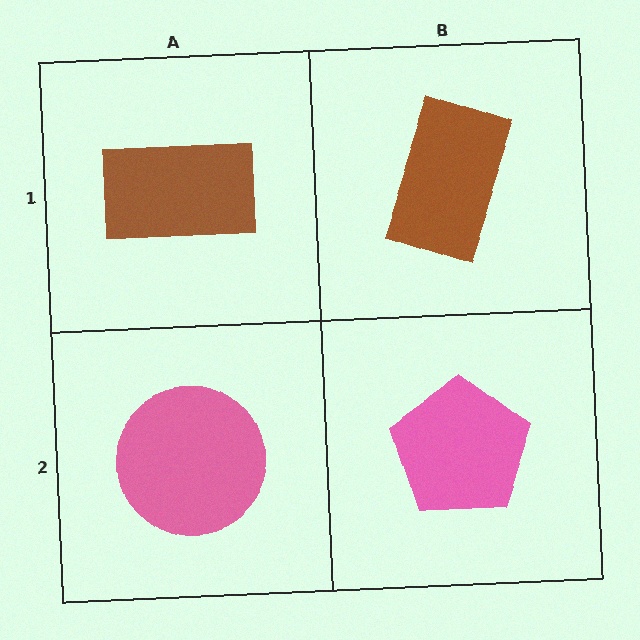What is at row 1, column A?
A brown rectangle.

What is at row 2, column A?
A pink circle.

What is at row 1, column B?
A brown rectangle.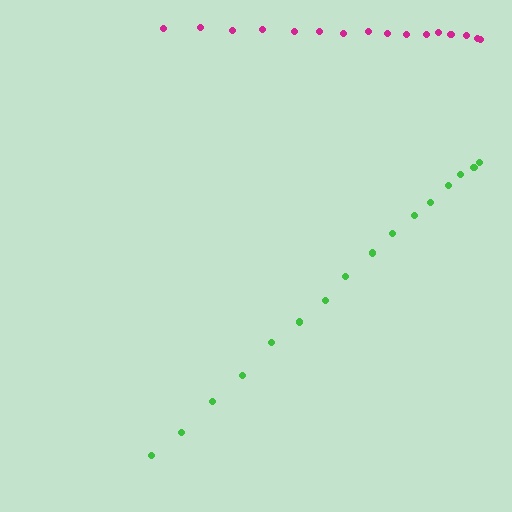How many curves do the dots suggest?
There are 2 distinct paths.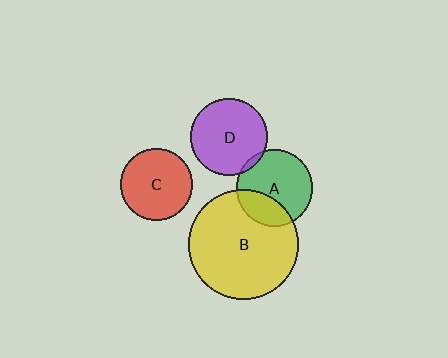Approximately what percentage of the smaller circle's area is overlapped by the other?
Approximately 5%.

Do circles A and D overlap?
Yes.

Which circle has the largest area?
Circle B (yellow).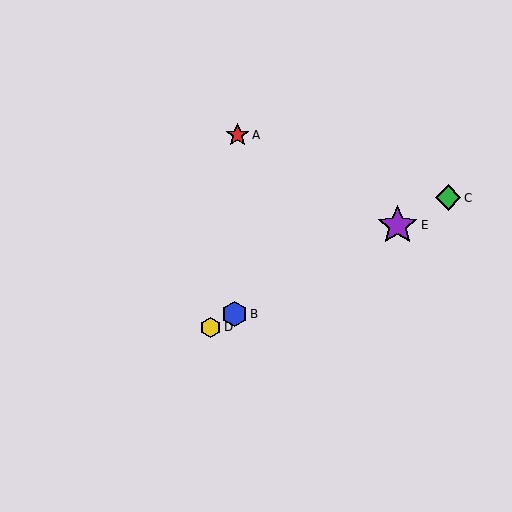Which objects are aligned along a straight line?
Objects B, C, D, E are aligned along a straight line.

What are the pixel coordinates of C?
Object C is at (448, 198).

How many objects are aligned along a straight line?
4 objects (B, C, D, E) are aligned along a straight line.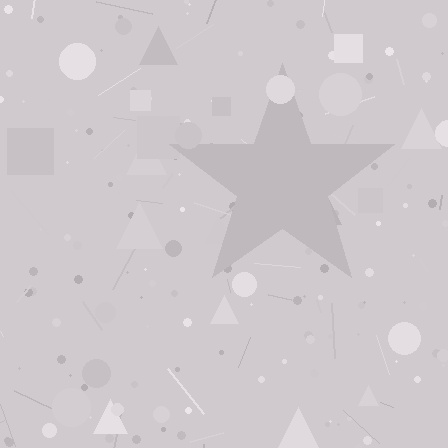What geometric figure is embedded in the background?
A star is embedded in the background.